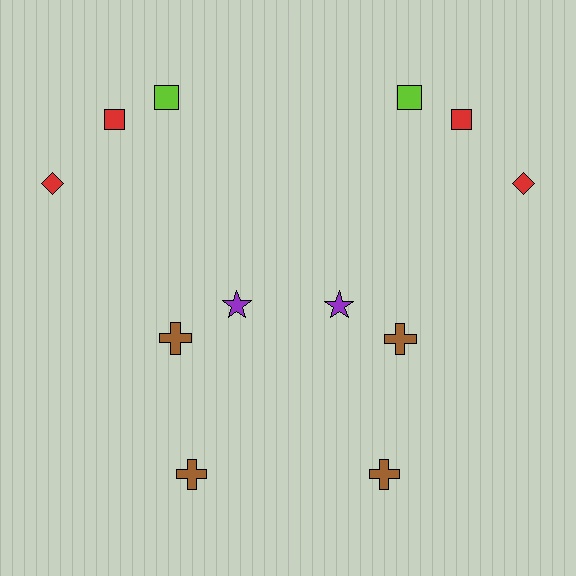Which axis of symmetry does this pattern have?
The pattern has a vertical axis of symmetry running through the center of the image.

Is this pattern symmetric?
Yes, this pattern has bilateral (reflection) symmetry.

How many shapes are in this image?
There are 12 shapes in this image.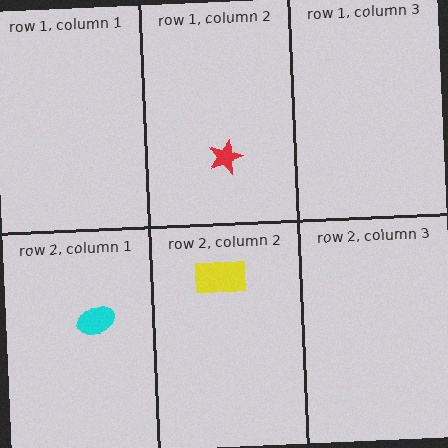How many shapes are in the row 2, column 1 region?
1.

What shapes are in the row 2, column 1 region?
The cyan ellipse.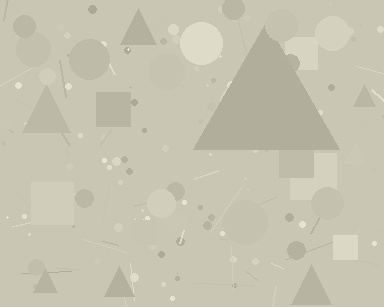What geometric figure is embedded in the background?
A triangle is embedded in the background.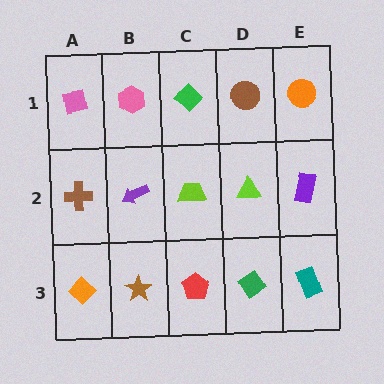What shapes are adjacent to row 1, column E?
A purple rectangle (row 2, column E), a brown circle (row 1, column D).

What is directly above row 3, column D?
A lime triangle.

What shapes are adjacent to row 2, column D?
A brown circle (row 1, column D), a green diamond (row 3, column D), a lime trapezoid (row 2, column C), a purple rectangle (row 2, column E).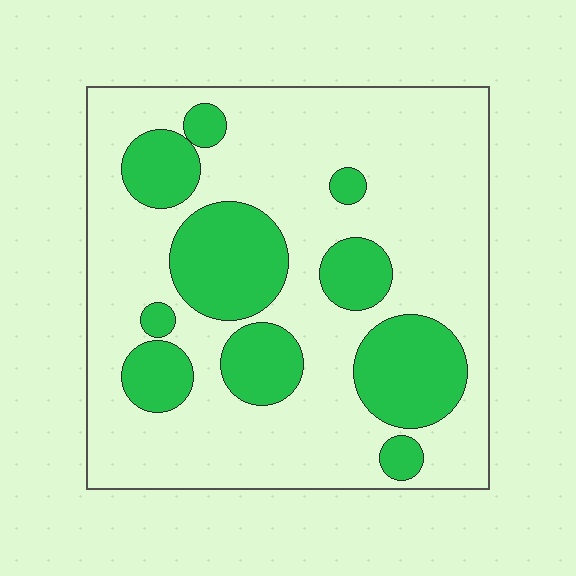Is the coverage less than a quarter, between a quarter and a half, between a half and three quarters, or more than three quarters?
Between a quarter and a half.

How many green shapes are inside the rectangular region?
10.